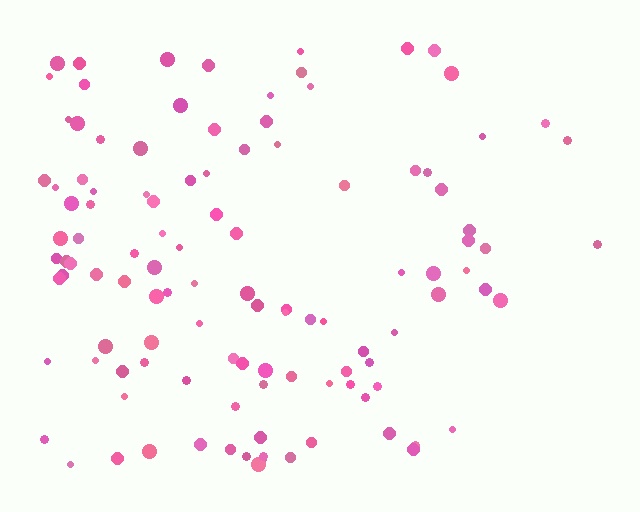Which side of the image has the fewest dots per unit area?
The right.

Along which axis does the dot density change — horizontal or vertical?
Horizontal.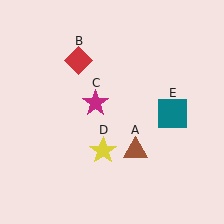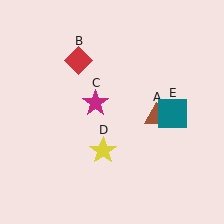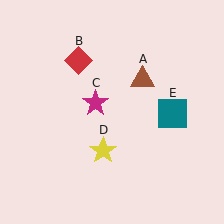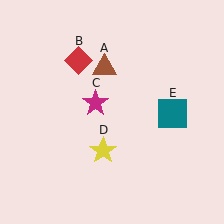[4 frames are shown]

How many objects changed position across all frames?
1 object changed position: brown triangle (object A).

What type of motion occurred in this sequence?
The brown triangle (object A) rotated counterclockwise around the center of the scene.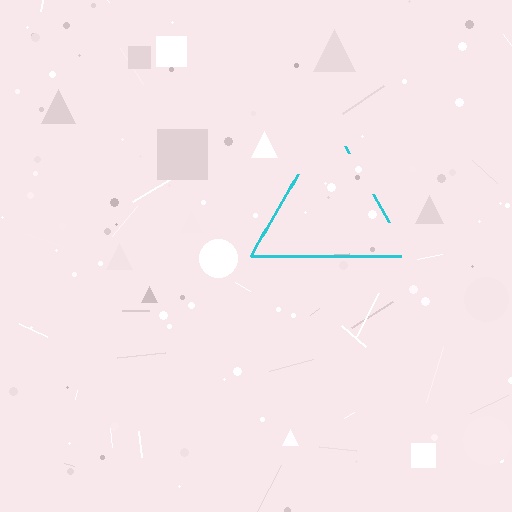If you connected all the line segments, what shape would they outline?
They would outline a triangle.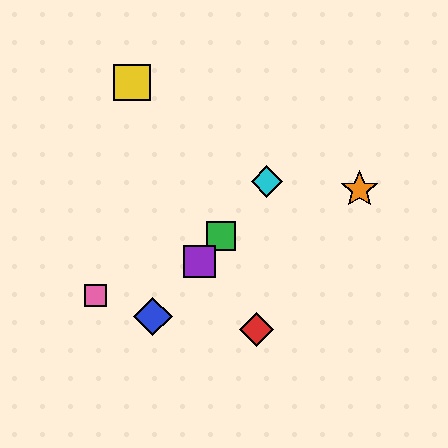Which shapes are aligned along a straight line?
The blue diamond, the green square, the purple square, the cyan diamond are aligned along a straight line.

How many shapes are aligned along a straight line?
4 shapes (the blue diamond, the green square, the purple square, the cyan diamond) are aligned along a straight line.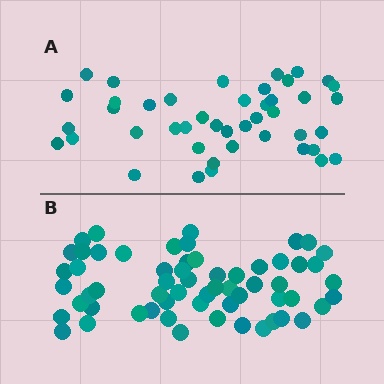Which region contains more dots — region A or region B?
Region B (the bottom region) has more dots.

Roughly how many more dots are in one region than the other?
Region B has approximately 15 more dots than region A.